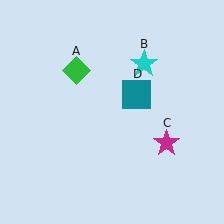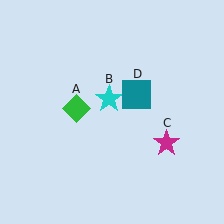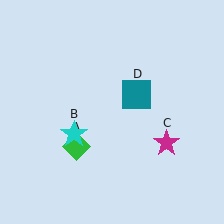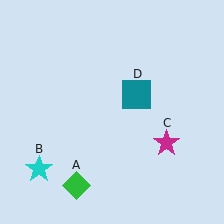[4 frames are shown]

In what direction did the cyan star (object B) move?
The cyan star (object B) moved down and to the left.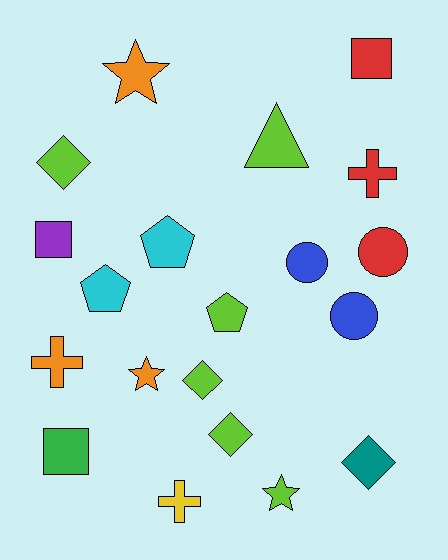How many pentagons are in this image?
There are 3 pentagons.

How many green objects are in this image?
There is 1 green object.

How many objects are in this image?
There are 20 objects.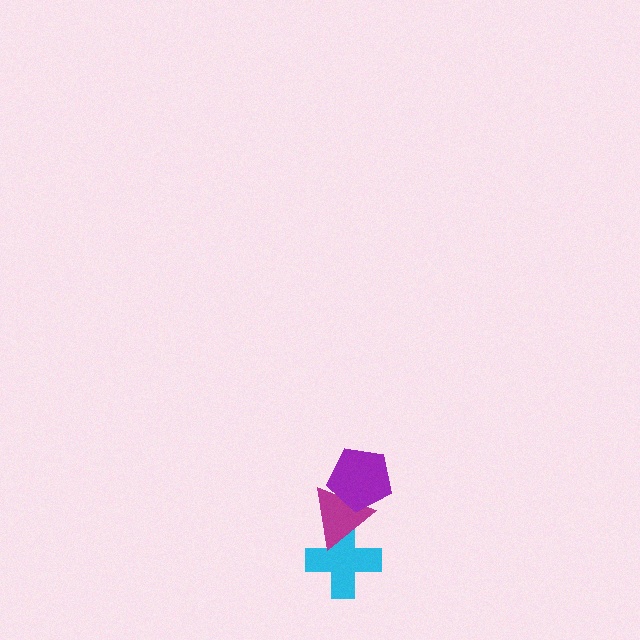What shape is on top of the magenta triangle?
The purple pentagon is on top of the magenta triangle.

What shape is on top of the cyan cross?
The magenta triangle is on top of the cyan cross.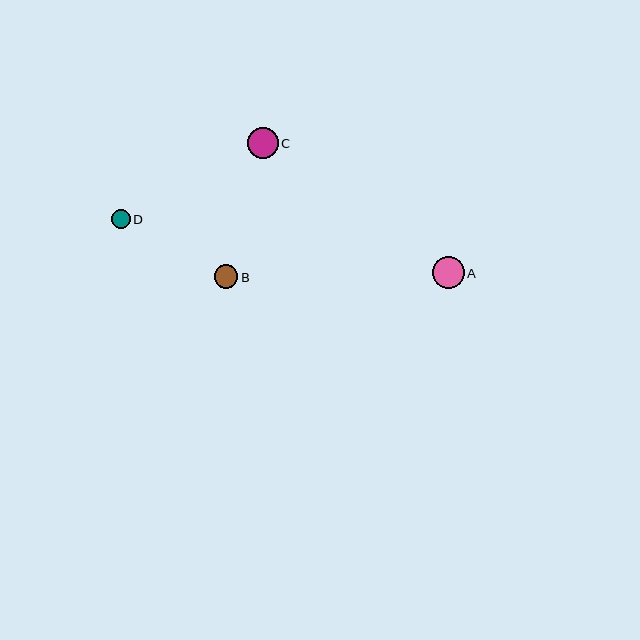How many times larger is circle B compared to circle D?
Circle B is approximately 1.3 times the size of circle D.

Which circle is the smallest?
Circle D is the smallest with a size of approximately 19 pixels.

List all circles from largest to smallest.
From largest to smallest: A, C, B, D.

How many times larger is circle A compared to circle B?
Circle A is approximately 1.3 times the size of circle B.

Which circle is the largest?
Circle A is the largest with a size of approximately 32 pixels.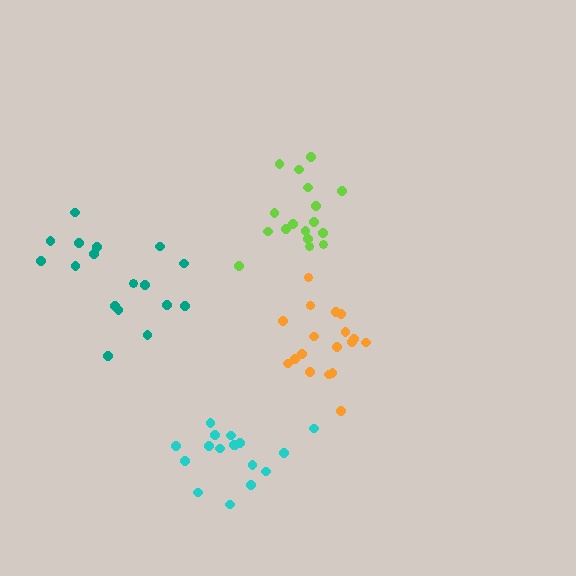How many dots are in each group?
Group 1: 17 dots, Group 2: 18 dots, Group 3: 17 dots, Group 4: 17 dots (69 total).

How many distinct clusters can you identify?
There are 4 distinct clusters.